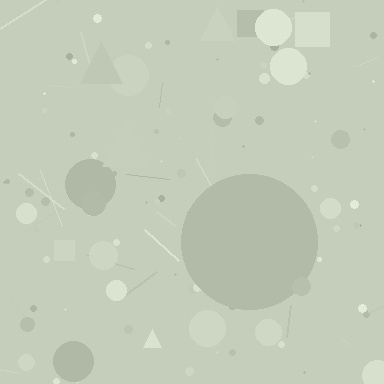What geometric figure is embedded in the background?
A circle is embedded in the background.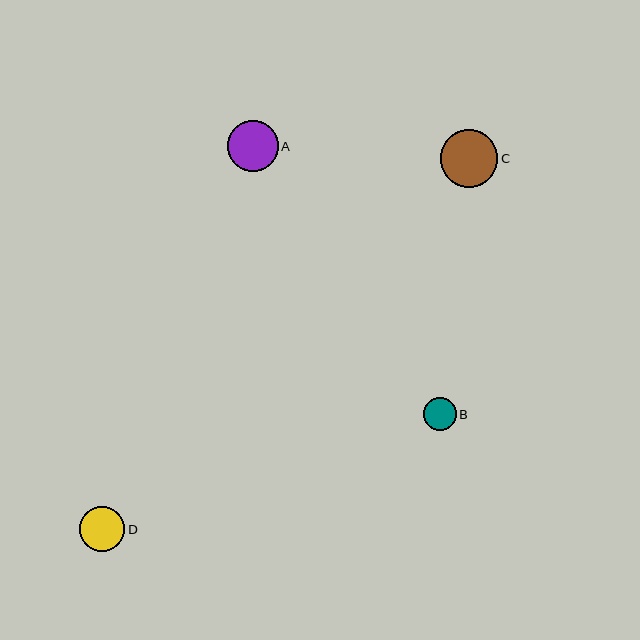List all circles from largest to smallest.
From largest to smallest: C, A, D, B.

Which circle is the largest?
Circle C is the largest with a size of approximately 58 pixels.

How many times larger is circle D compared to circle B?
Circle D is approximately 1.4 times the size of circle B.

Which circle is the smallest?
Circle B is the smallest with a size of approximately 33 pixels.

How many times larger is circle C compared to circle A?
Circle C is approximately 1.1 times the size of circle A.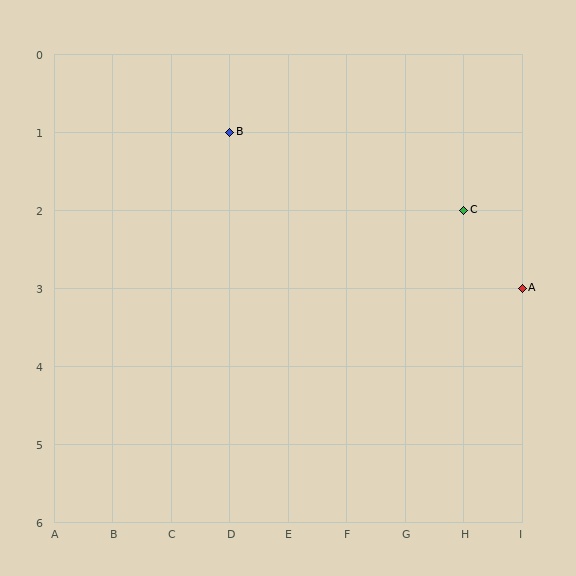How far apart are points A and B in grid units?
Points A and B are 5 columns and 2 rows apart (about 5.4 grid units diagonally).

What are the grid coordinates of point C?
Point C is at grid coordinates (H, 2).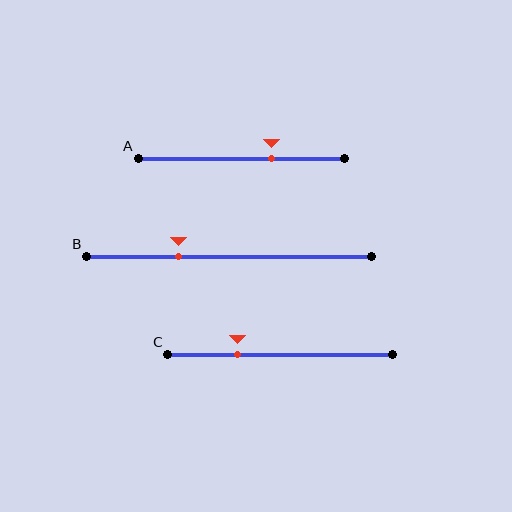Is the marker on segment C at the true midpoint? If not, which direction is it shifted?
No, the marker on segment C is shifted to the left by about 19% of the segment length.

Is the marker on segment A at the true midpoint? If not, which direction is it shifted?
No, the marker on segment A is shifted to the right by about 15% of the segment length.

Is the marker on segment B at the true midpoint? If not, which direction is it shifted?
No, the marker on segment B is shifted to the left by about 18% of the segment length.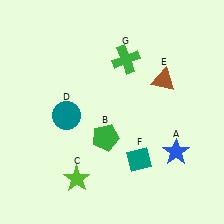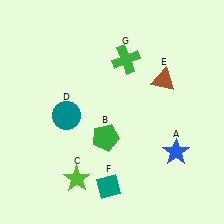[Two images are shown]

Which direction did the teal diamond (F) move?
The teal diamond (F) moved left.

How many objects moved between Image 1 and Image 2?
1 object moved between the two images.